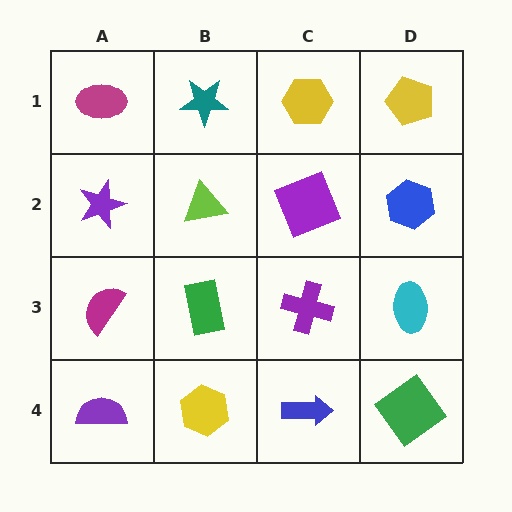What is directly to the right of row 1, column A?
A teal star.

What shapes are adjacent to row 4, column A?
A magenta semicircle (row 3, column A), a yellow hexagon (row 4, column B).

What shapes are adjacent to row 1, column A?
A purple star (row 2, column A), a teal star (row 1, column B).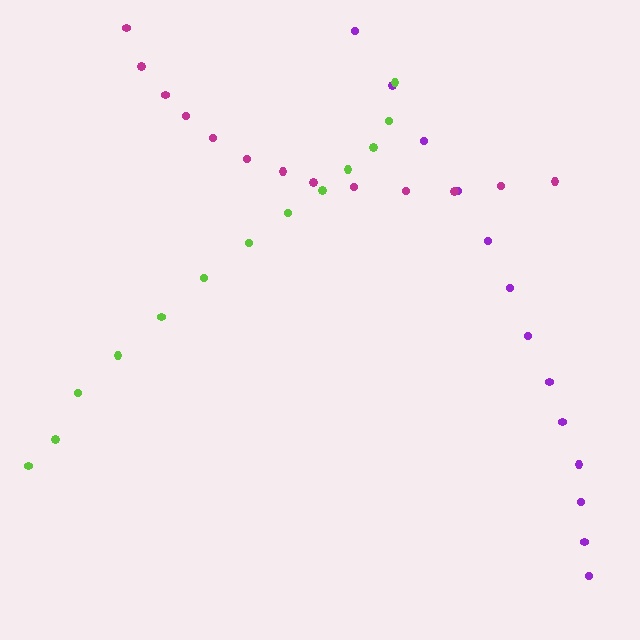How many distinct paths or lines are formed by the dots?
There are 3 distinct paths.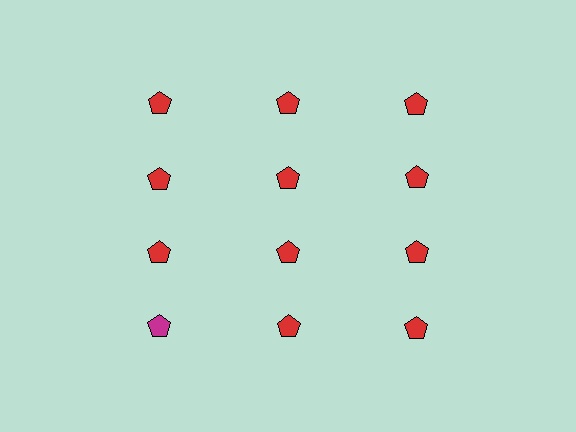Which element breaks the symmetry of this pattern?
The magenta pentagon in the fourth row, leftmost column breaks the symmetry. All other shapes are red pentagons.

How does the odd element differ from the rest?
It has a different color: magenta instead of red.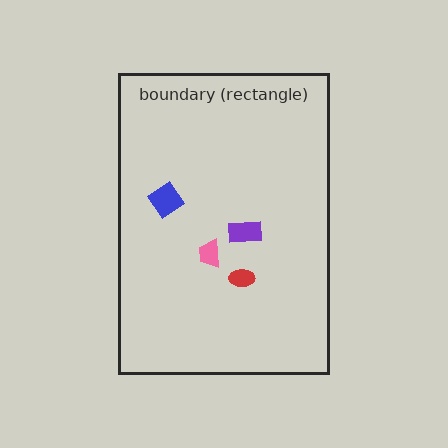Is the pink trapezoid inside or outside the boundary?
Inside.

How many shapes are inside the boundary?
4 inside, 0 outside.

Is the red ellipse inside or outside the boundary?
Inside.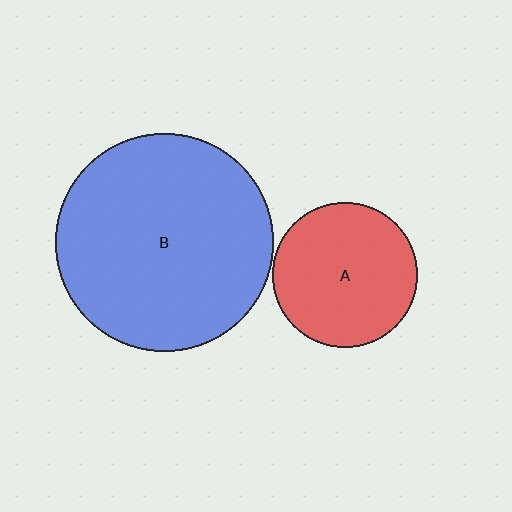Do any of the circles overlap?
No, none of the circles overlap.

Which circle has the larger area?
Circle B (blue).